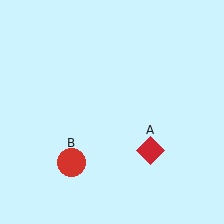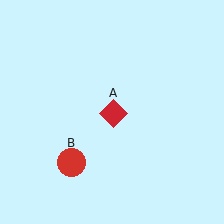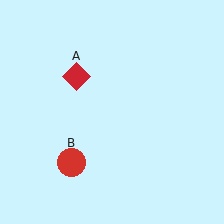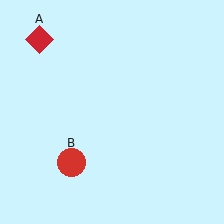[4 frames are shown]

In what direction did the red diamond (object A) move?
The red diamond (object A) moved up and to the left.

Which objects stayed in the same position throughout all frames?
Red circle (object B) remained stationary.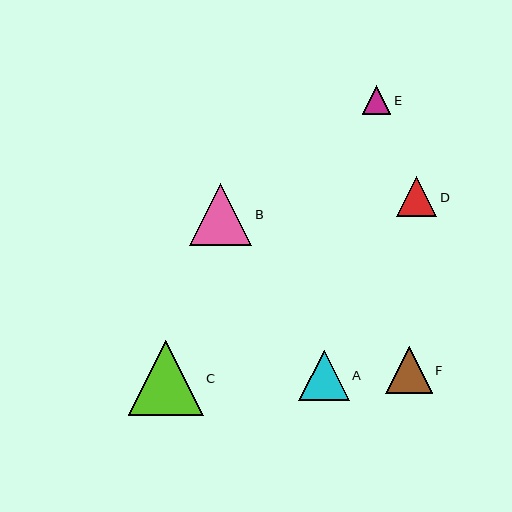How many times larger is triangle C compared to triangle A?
Triangle C is approximately 1.5 times the size of triangle A.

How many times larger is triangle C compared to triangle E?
Triangle C is approximately 2.6 times the size of triangle E.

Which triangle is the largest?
Triangle C is the largest with a size of approximately 75 pixels.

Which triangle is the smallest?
Triangle E is the smallest with a size of approximately 29 pixels.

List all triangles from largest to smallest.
From largest to smallest: C, B, A, F, D, E.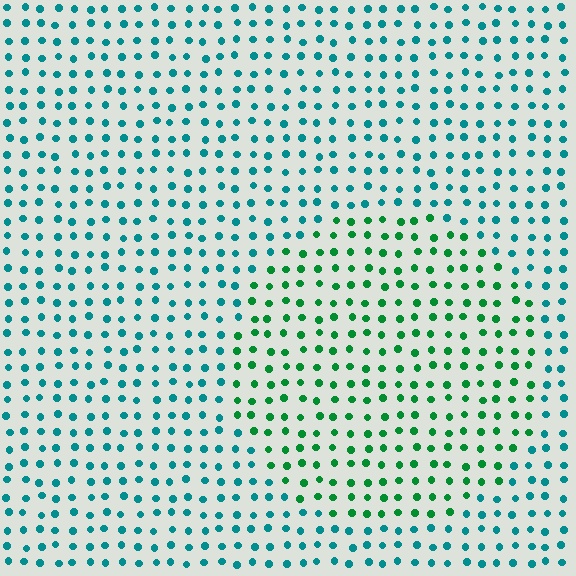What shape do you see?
I see a circle.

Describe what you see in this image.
The image is filled with small teal elements in a uniform arrangement. A circle-shaped region is visible where the elements are tinted to a slightly different hue, forming a subtle color boundary.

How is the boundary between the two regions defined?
The boundary is defined purely by a slight shift in hue (about 41 degrees). Spacing, size, and orientation are identical on both sides.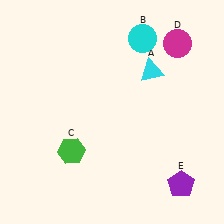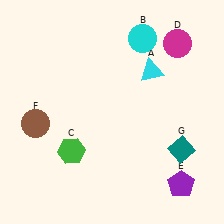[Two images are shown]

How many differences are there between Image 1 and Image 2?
There are 2 differences between the two images.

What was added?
A brown circle (F), a teal diamond (G) were added in Image 2.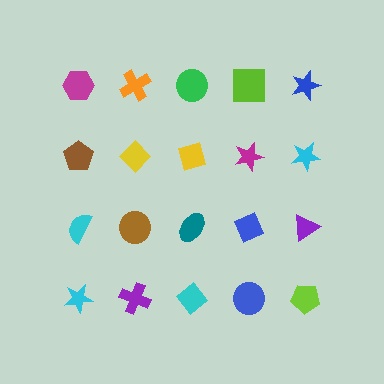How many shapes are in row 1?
5 shapes.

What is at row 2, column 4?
A magenta star.